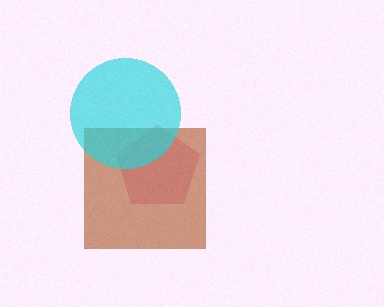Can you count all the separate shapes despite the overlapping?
Yes, there are 3 separate shapes.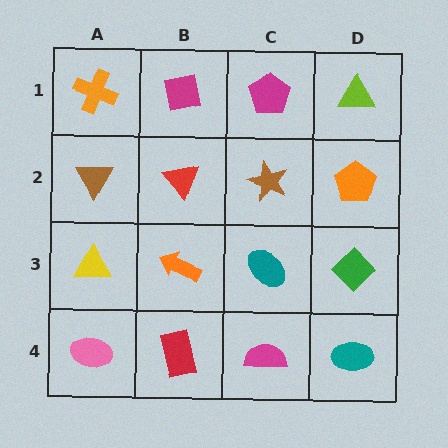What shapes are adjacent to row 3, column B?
A red triangle (row 2, column B), a red rectangle (row 4, column B), a yellow triangle (row 3, column A), a teal ellipse (row 3, column C).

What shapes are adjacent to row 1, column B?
A red triangle (row 2, column B), an orange cross (row 1, column A), a magenta pentagon (row 1, column C).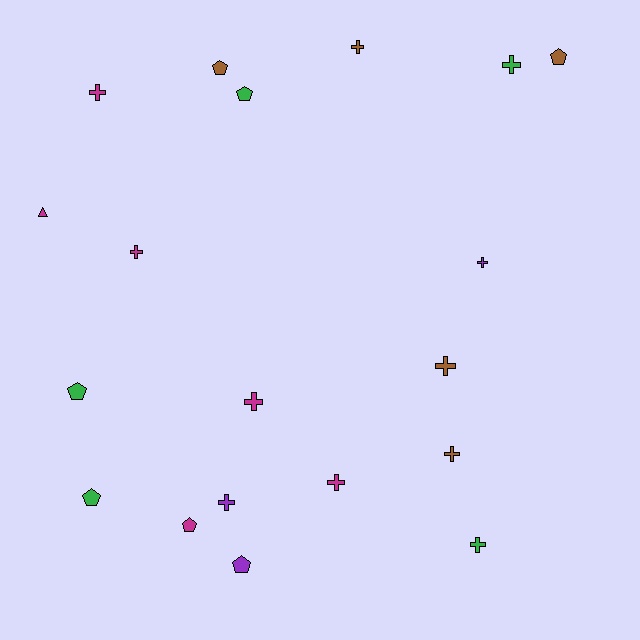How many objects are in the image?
There are 19 objects.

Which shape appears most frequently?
Cross, with 11 objects.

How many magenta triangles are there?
There is 1 magenta triangle.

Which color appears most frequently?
Magenta, with 6 objects.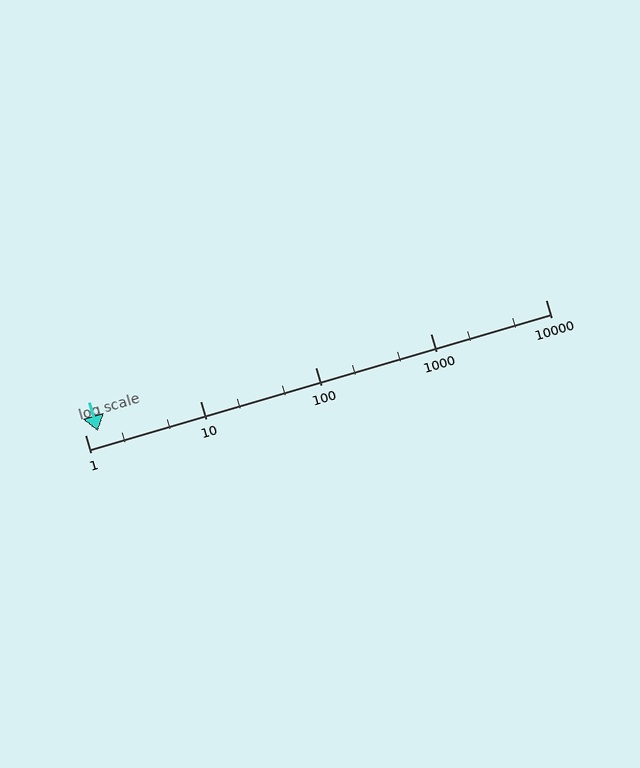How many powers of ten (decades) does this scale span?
The scale spans 4 decades, from 1 to 10000.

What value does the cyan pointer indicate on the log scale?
The pointer indicates approximately 1.3.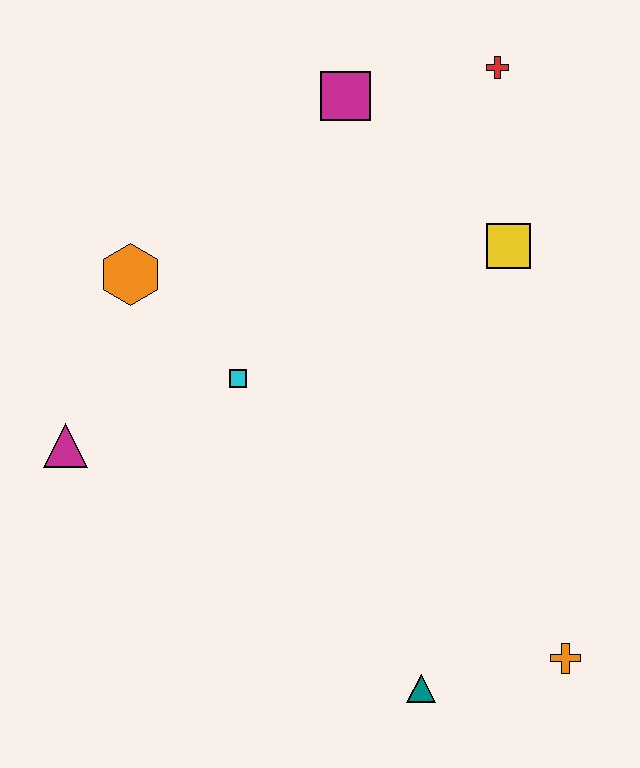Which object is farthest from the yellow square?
The magenta triangle is farthest from the yellow square.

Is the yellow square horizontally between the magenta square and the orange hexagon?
No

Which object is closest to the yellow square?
The red cross is closest to the yellow square.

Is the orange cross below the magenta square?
Yes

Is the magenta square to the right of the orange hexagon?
Yes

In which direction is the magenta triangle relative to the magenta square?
The magenta triangle is below the magenta square.